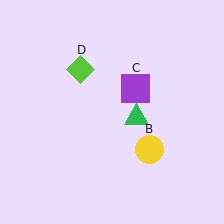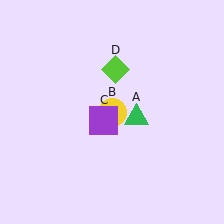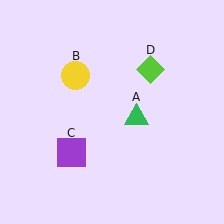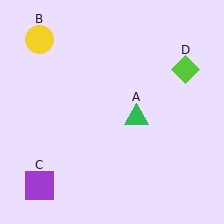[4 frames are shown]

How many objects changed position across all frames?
3 objects changed position: yellow circle (object B), purple square (object C), lime diamond (object D).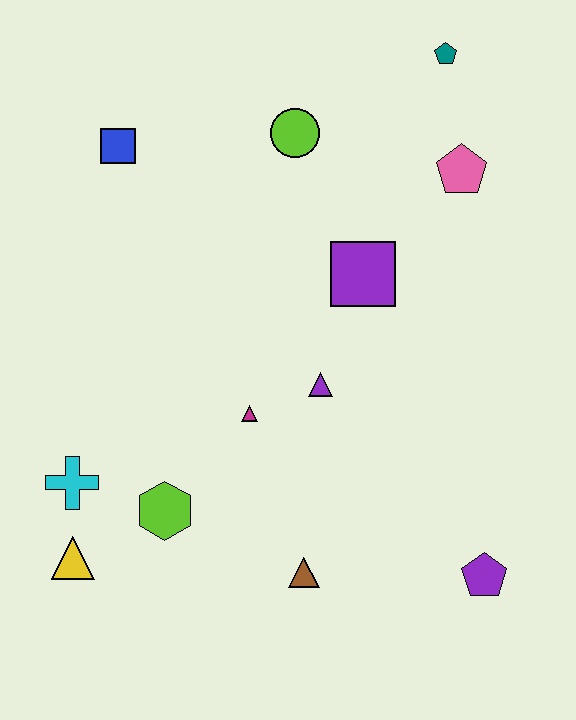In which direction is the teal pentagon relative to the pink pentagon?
The teal pentagon is above the pink pentagon.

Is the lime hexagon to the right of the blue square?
Yes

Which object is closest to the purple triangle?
The magenta triangle is closest to the purple triangle.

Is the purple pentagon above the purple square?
No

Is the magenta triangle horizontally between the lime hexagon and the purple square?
Yes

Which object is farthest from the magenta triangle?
The teal pentagon is farthest from the magenta triangle.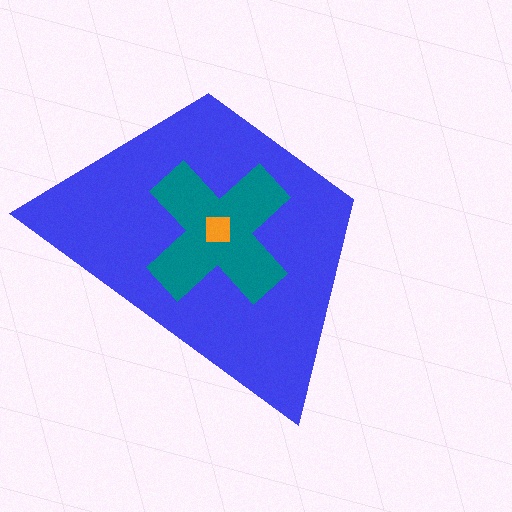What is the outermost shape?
The blue trapezoid.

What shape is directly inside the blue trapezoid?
The teal cross.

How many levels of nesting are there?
3.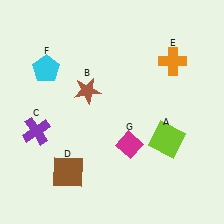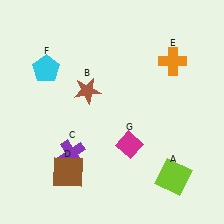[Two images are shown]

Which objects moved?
The objects that moved are: the lime square (A), the purple cross (C).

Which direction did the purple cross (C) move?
The purple cross (C) moved right.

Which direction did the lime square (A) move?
The lime square (A) moved down.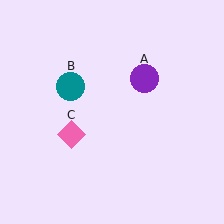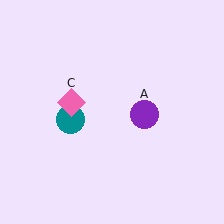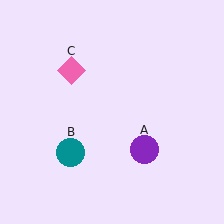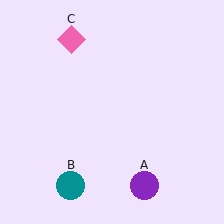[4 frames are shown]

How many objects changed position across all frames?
3 objects changed position: purple circle (object A), teal circle (object B), pink diamond (object C).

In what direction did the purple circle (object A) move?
The purple circle (object A) moved down.